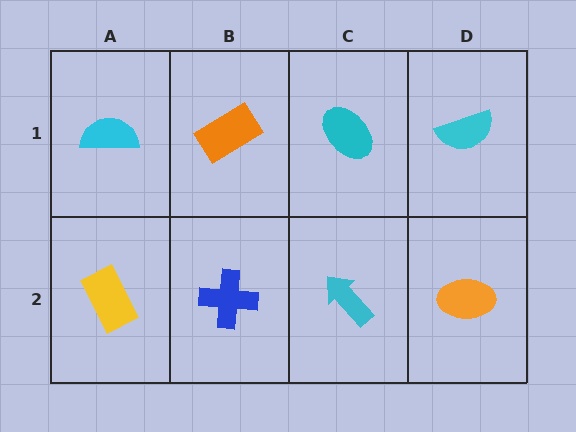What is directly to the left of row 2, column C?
A blue cross.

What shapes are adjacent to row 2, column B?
An orange rectangle (row 1, column B), a yellow rectangle (row 2, column A), a cyan arrow (row 2, column C).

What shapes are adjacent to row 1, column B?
A blue cross (row 2, column B), a cyan semicircle (row 1, column A), a cyan ellipse (row 1, column C).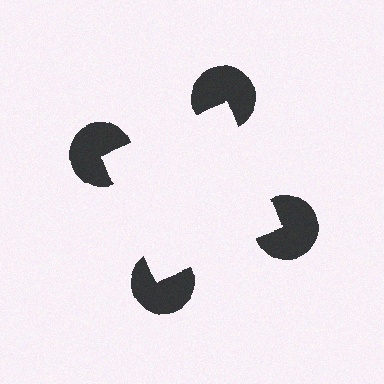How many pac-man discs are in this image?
There are 4 — one at each vertex of the illusory square.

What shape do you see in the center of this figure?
An illusory square — its edges are inferred from the aligned wedge cuts in the pac-man discs, not physically drawn.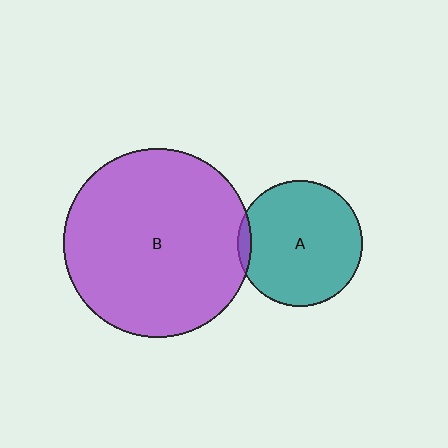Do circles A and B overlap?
Yes.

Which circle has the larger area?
Circle B (purple).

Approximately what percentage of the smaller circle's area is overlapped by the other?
Approximately 5%.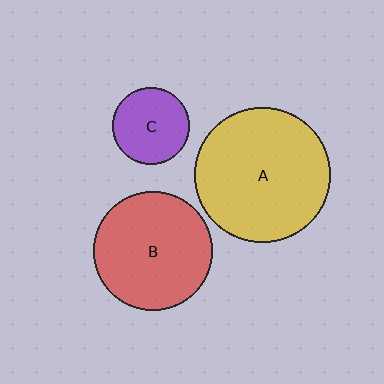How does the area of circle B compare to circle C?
Approximately 2.4 times.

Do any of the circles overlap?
No, none of the circles overlap.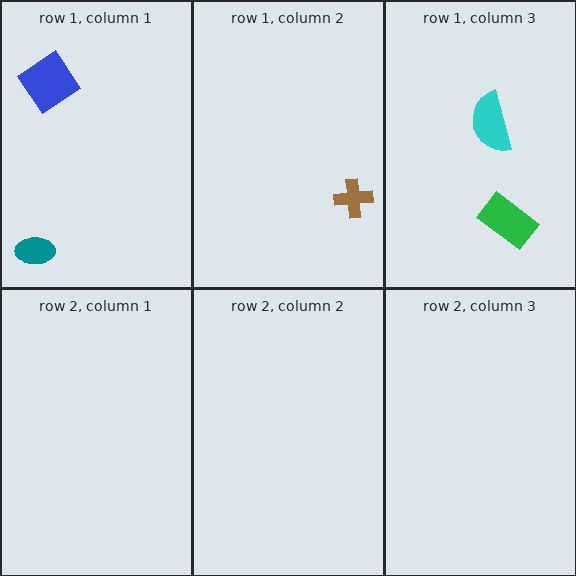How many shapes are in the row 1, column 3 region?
2.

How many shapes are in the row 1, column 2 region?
1.